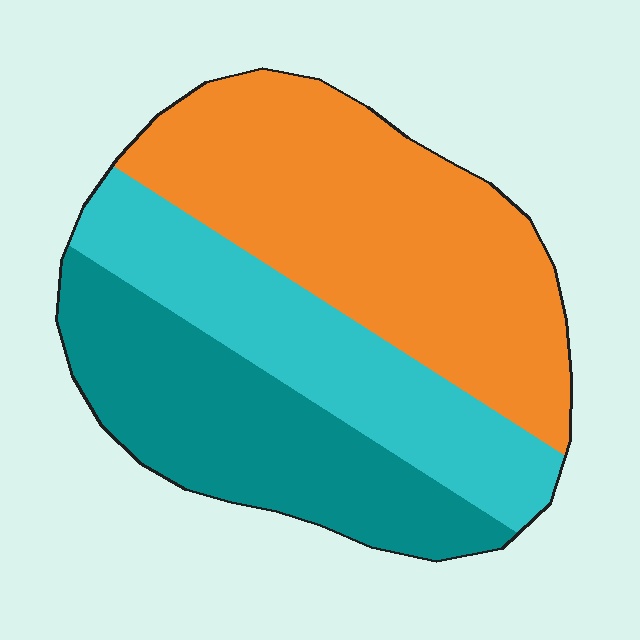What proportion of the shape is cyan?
Cyan takes up between a quarter and a half of the shape.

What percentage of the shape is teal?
Teal takes up about one third (1/3) of the shape.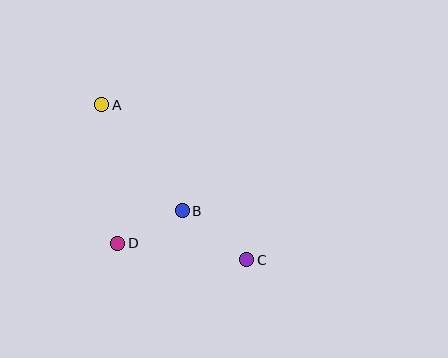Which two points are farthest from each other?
Points A and C are farthest from each other.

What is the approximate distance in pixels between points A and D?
The distance between A and D is approximately 140 pixels.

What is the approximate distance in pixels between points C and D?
The distance between C and D is approximately 130 pixels.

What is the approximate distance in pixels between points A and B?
The distance between A and B is approximately 133 pixels.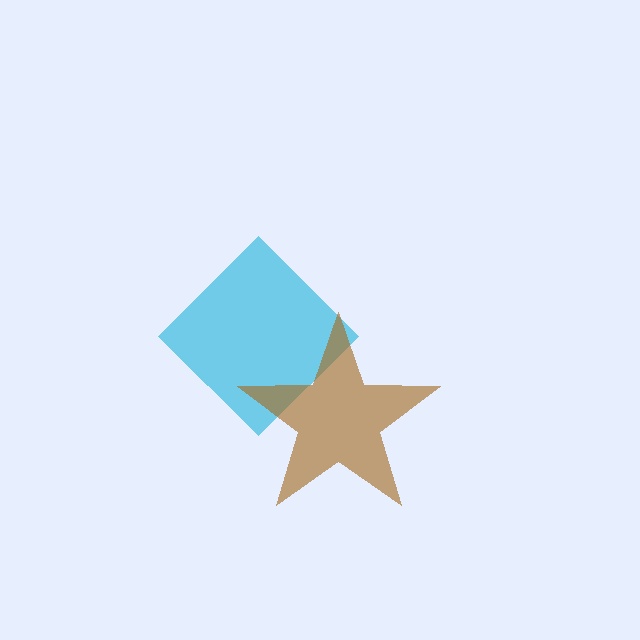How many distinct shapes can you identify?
There are 2 distinct shapes: a cyan diamond, a brown star.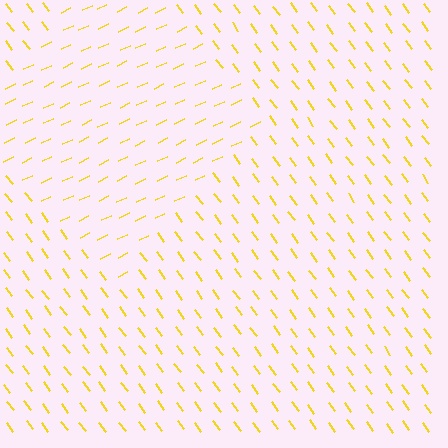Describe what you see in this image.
The image is filled with small yellow line segments. A diamond region in the image has lines oriented differently from the surrounding lines, creating a visible texture boundary.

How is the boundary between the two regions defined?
The boundary is defined purely by a change in line orientation (approximately 79 degrees difference). All lines are the same color and thickness.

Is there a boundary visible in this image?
Yes, there is a texture boundary formed by a change in line orientation.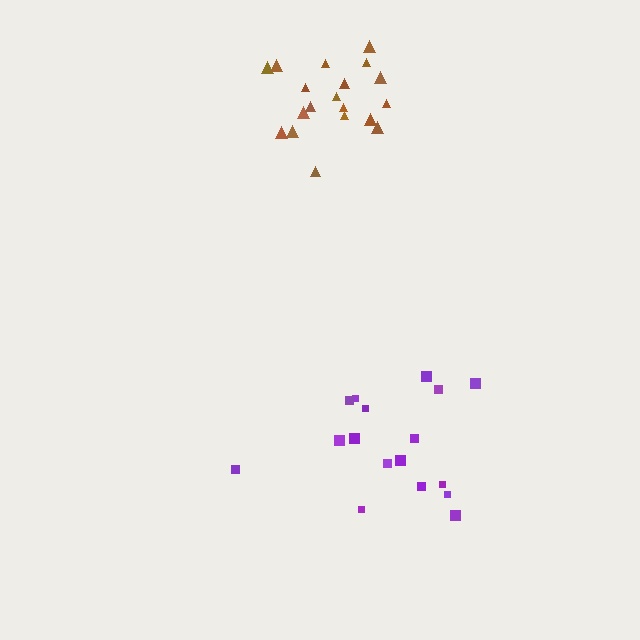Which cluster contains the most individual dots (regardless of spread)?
Brown (19).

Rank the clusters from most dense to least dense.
brown, purple.